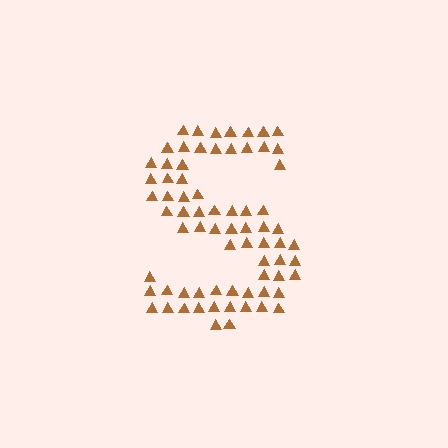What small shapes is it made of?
It is made of small triangles.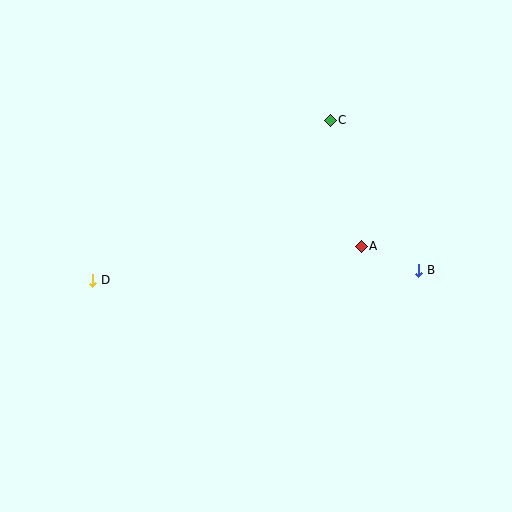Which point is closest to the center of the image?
Point A at (361, 246) is closest to the center.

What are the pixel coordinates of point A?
Point A is at (361, 246).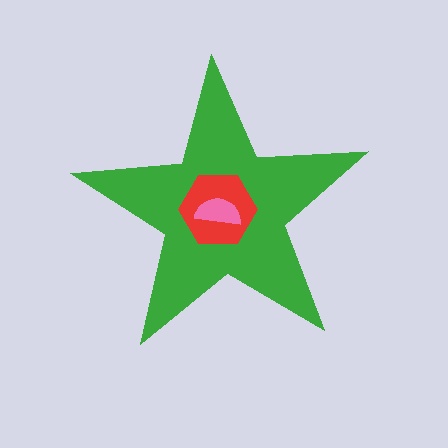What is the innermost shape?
The pink semicircle.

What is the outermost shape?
The green star.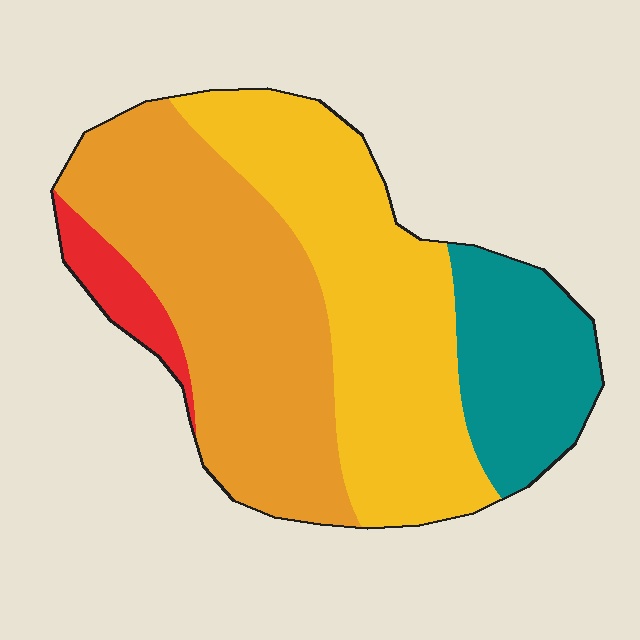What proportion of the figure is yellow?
Yellow takes up about three eighths (3/8) of the figure.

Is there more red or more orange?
Orange.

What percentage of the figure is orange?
Orange takes up about two fifths (2/5) of the figure.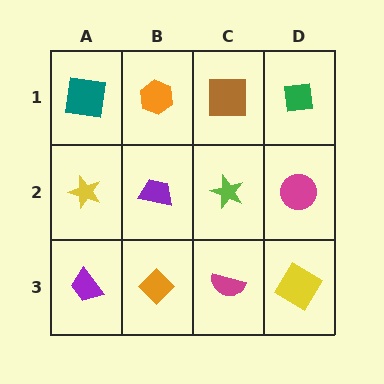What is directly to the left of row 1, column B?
A teal square.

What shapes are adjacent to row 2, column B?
An orange hexagon (row 1, column B), an orange diamond (row 3, column B), a yellow star (row 2, column A), a lime star (row 2, column C).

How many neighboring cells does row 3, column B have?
3.